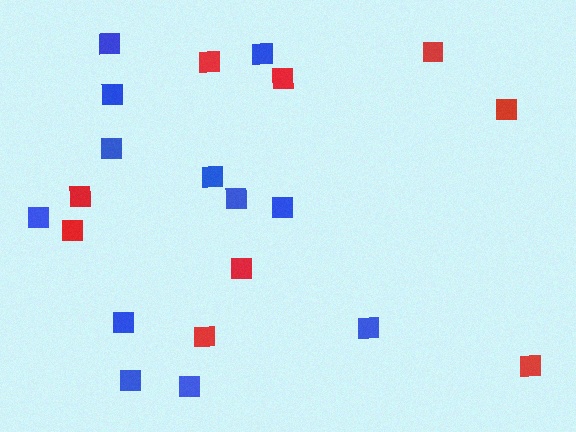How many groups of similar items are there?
There are 2 groups: one group of red squares (9) and one group of blue squares (12).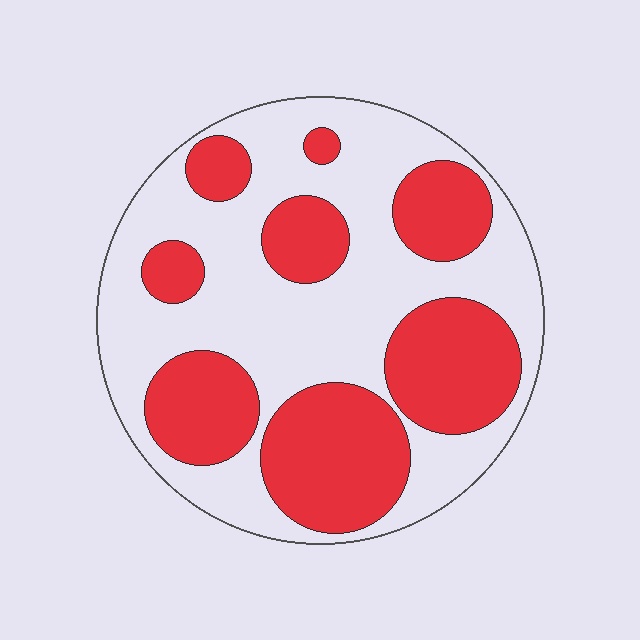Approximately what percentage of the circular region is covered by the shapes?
Approximately 40%.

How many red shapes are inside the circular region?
8.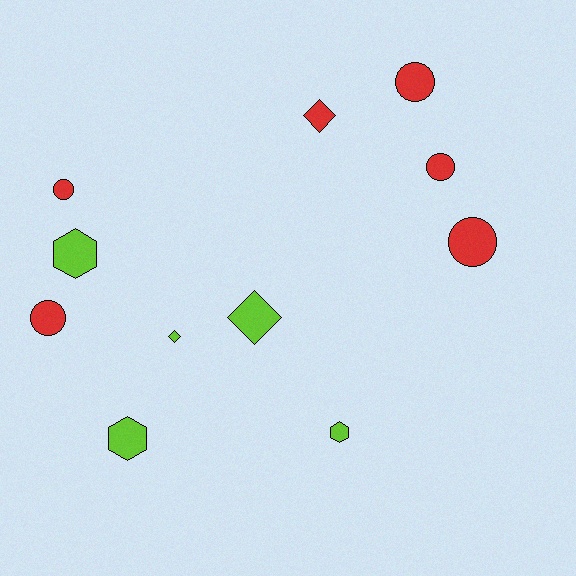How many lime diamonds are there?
There are 2 lime diamonds.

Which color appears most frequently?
Red, with 6 objects.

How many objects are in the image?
There are 11 objects.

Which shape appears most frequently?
Circle, with 5 objects.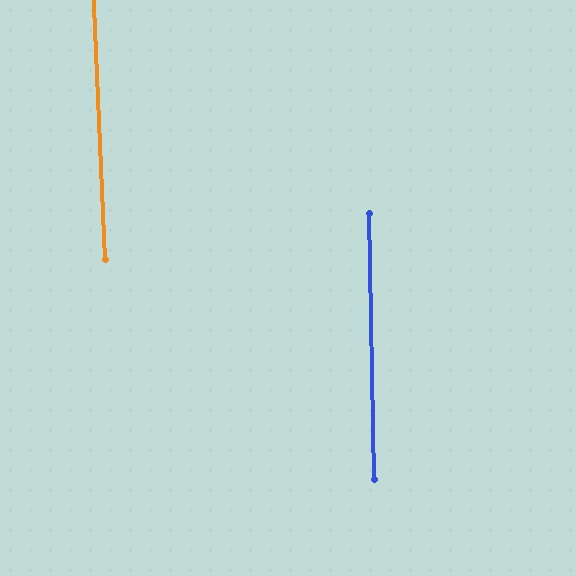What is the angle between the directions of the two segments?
Approximately 1 degree.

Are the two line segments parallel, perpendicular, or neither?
Parallel — their directions differ by only 1.4°.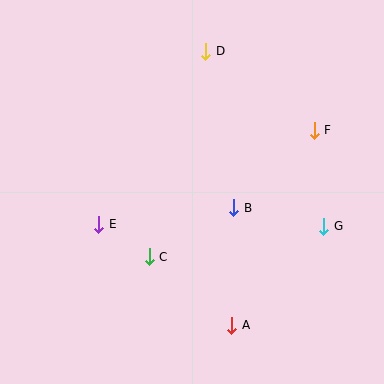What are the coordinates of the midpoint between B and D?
The midpoint between B and D is at (220, 129).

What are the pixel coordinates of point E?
Point E is at (99, 224).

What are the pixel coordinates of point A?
Point A is at (232, 325).